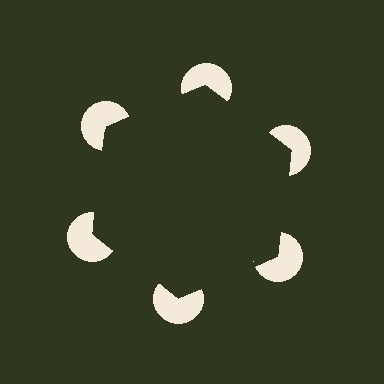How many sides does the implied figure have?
6 sides.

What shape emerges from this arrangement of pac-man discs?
An illusory hexagon — its edges are inferred from the aligned wedge cuts in the pac-man discs, not physically drawn.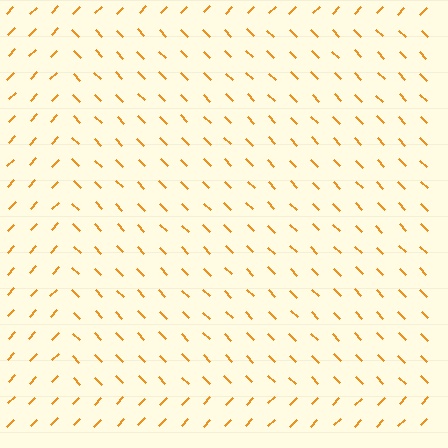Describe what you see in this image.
The image is filled with small orange line segments. A rectangle region in the image has lines oriented differently from the surrounding lines, creating a visible texture boundary.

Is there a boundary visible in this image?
Yes, there is a texture boundary formed by a change in line orientation.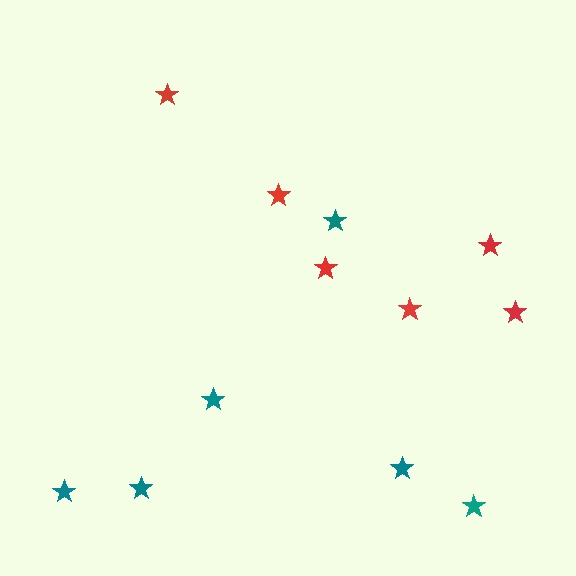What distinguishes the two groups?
There are 2 groups: one group of red stars (6) and one group of teal stars (6).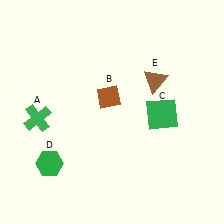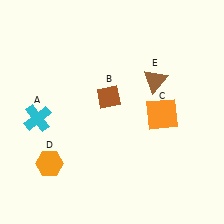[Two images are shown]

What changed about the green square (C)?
In Image 1, C is green. In Image 2, it changed to orange.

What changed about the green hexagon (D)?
In Image 1, D is green. In Image 2, it changed to orange.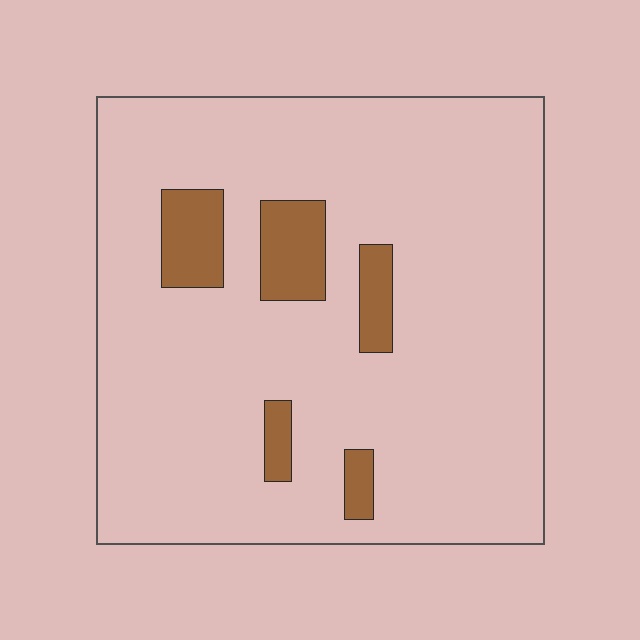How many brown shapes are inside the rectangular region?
5.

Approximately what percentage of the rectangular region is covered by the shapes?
Approximately 10%.